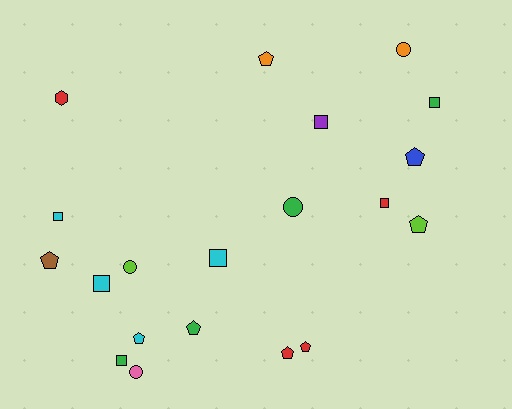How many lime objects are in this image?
There are 2 lime objects.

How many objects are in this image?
There are 20 objects.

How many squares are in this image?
There are 7 squares.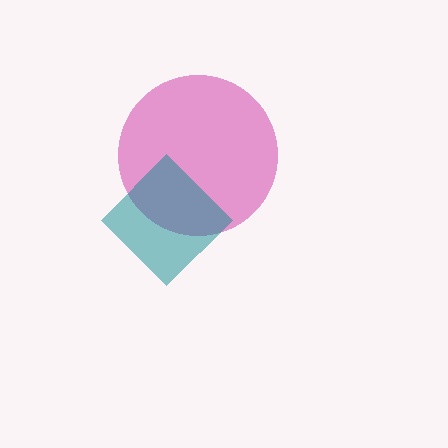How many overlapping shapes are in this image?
There are 2 overlapping shapes in the image.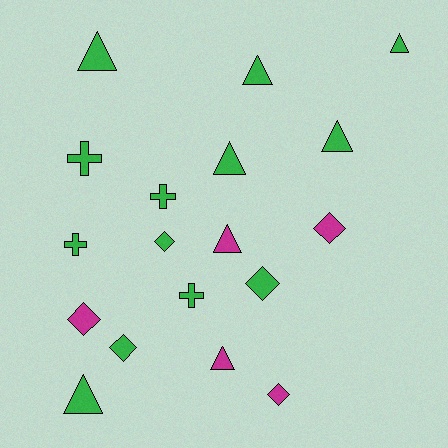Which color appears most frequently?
Green, with 13 objects.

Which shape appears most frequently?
Triangle, with 8 objects.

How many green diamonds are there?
There are 3 green diamonds.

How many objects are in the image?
There are 18 objects.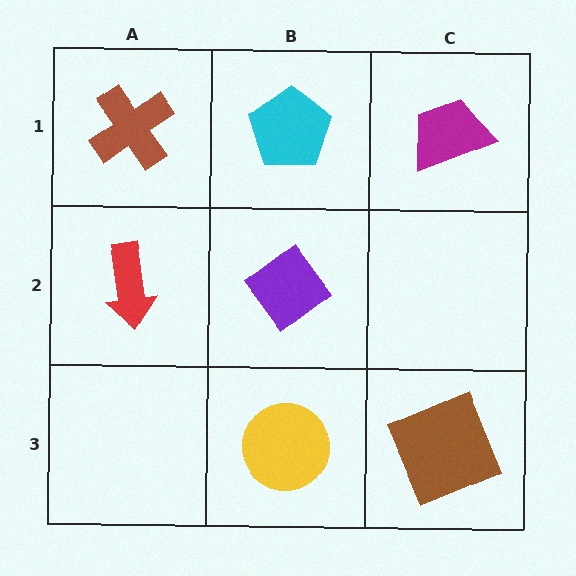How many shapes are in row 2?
2 shapes.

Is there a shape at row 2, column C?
No, that cell is empty.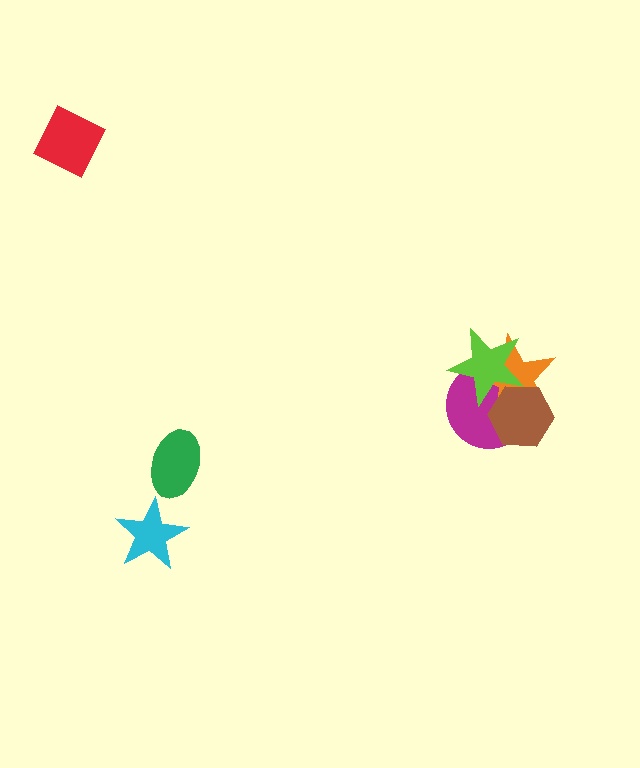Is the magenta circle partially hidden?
Yes, it is partially covered by another shape.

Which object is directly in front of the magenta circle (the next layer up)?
The orange star is directly in front of the magenta circle.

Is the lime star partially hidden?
Yes, it is partially covered by another shape.